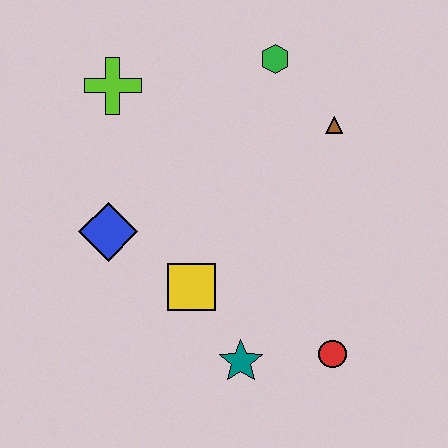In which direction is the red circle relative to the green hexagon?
The red circle is below the green hexagon.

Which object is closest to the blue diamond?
The yellow square is closest to the blue diamond.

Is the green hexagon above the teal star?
Yes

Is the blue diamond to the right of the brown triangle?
No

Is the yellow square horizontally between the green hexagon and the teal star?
No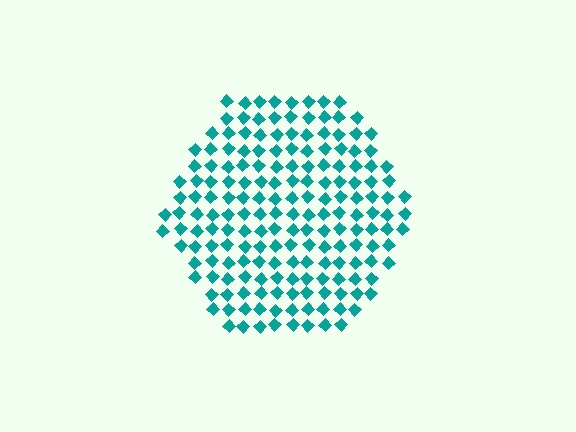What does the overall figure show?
The overall figure shows a hexagon.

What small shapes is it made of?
It is made of small diamonds.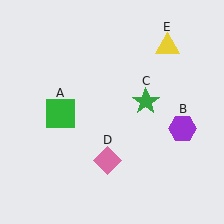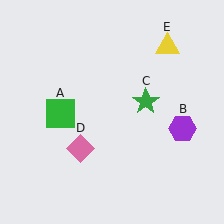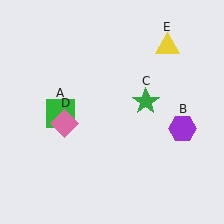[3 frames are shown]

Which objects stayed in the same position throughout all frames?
Green square (object A) and purple hexagon (object B) and green star (object C) and yellow triangle (object E) remained stationary.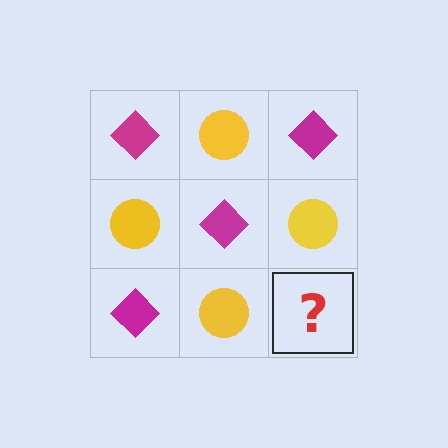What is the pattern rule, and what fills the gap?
The rule is that it alternates magenta diamond and yellow circle in a checkerboard pattern. The gap should be filled with a magenta diamond.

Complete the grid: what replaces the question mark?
The question mark should be replaced with a magenta diamond.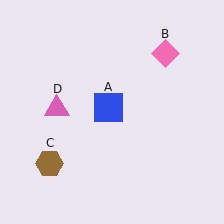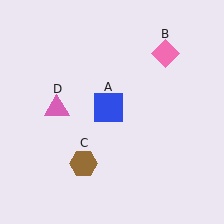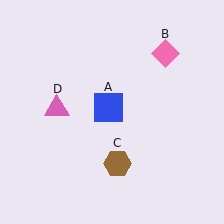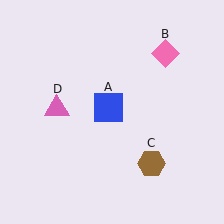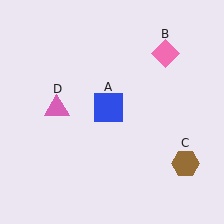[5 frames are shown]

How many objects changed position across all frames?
1 object changed position: brown hexagon (object C).